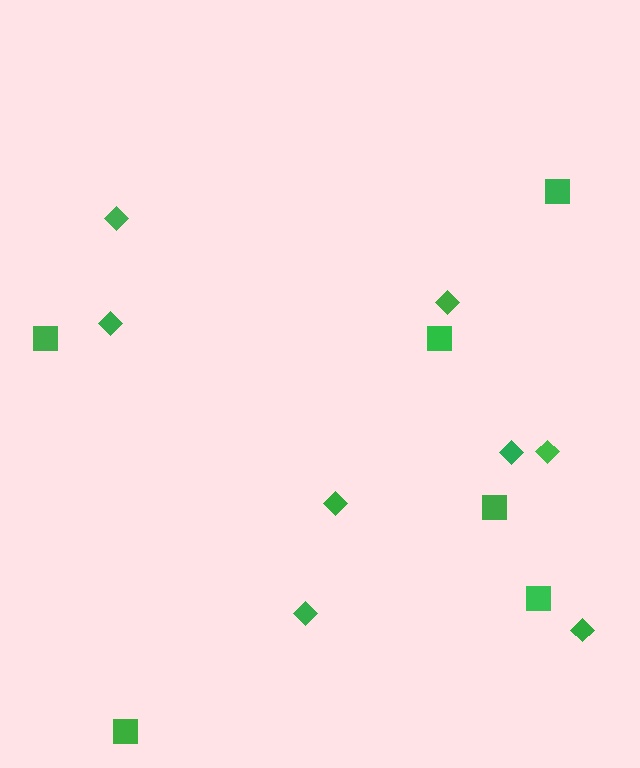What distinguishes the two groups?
There are 2 groups: one group of squares (6) and one group of diamonds (8).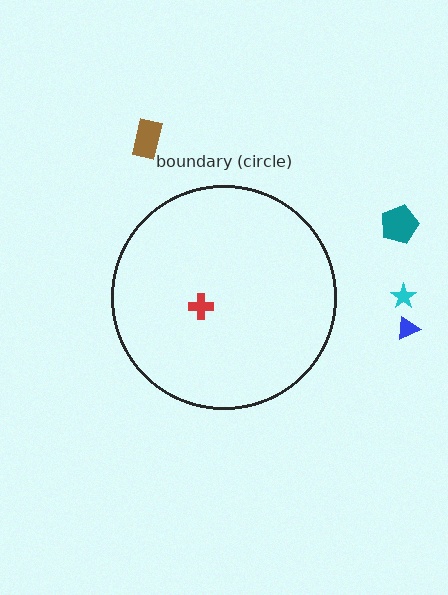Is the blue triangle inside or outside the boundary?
Outside.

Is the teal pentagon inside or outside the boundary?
Outside.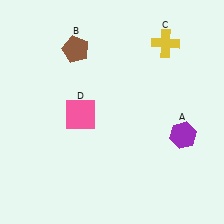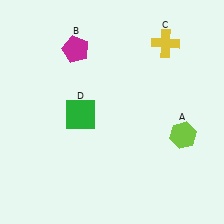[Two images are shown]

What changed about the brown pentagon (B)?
In Image 1, B is brown. In Image 2, it changed to magenta.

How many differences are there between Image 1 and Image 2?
There are 3 differences between the two images.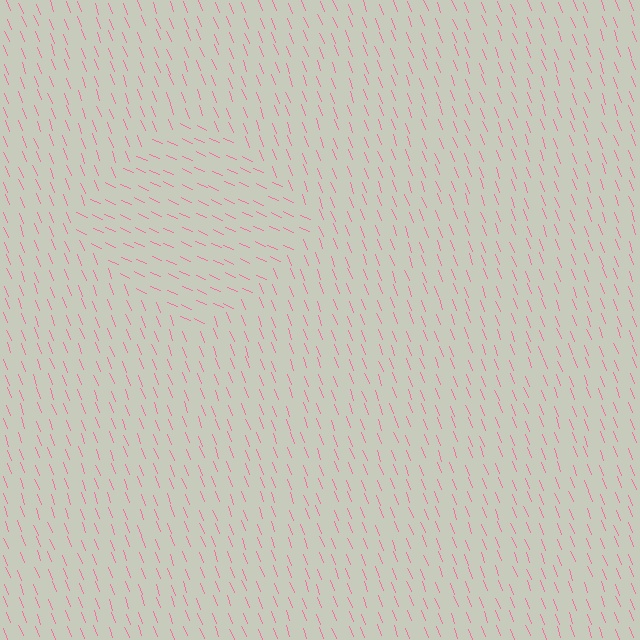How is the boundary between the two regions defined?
The boundary is defined purely by a change in line orientation (approximately 45 degrees difference). All lines are the same color and thickness.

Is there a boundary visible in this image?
Yes, there is a texture boundary formed by a change in line orientation.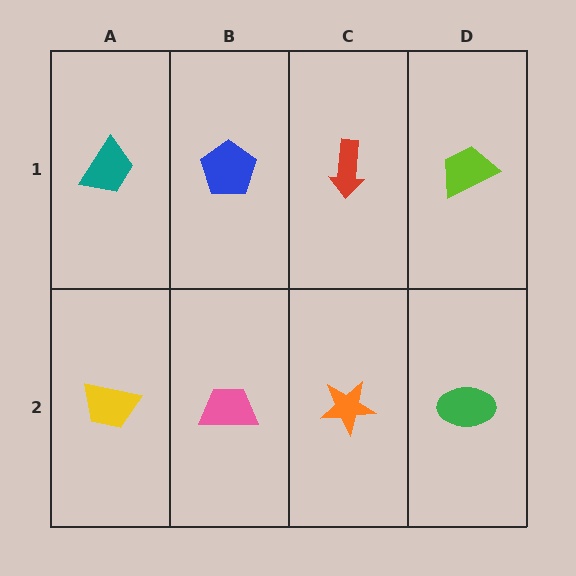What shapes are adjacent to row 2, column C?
A red arrow (row 1, column C), a pink trapezoid (row 2, column B), a green ellipse (row 2, column D).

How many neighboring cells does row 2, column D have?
2.